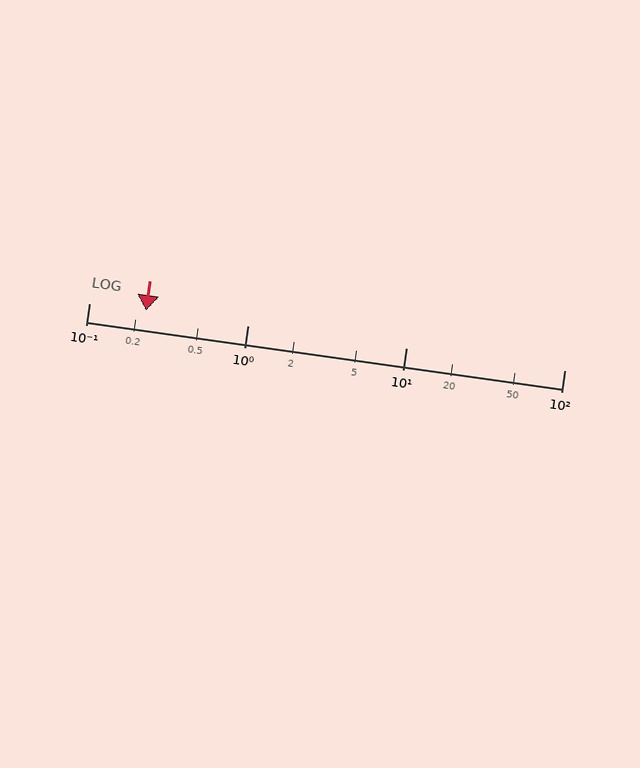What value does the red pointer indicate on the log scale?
The pointer indicates approximately 0.23.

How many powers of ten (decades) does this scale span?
The scale spans 3 decades, from 0.1 to 100.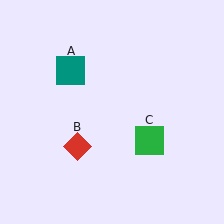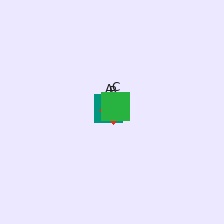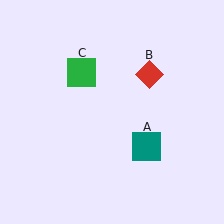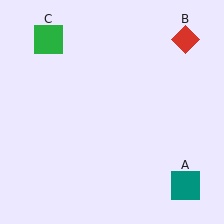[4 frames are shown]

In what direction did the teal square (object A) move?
The teal square (object A) moved down and to the right.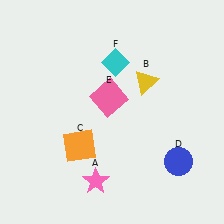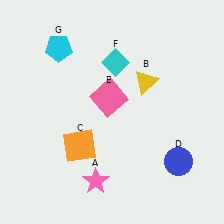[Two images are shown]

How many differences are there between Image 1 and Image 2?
There is 1 difference between the two images.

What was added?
A cyan pentagon (G) was added in Image 2.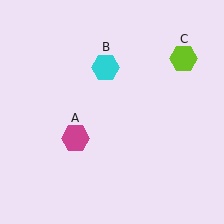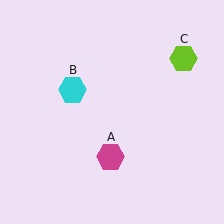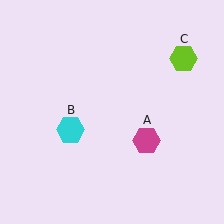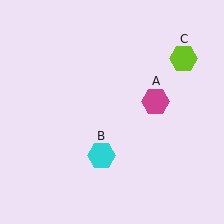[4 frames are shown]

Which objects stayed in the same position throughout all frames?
Lime hexagon (object C) remained stationary.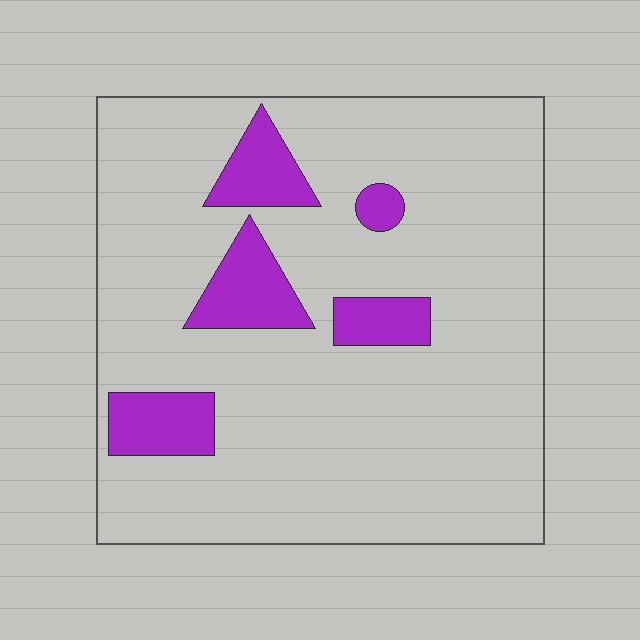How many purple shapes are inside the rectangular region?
5.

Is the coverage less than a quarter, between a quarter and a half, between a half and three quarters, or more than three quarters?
Less than a quarter.